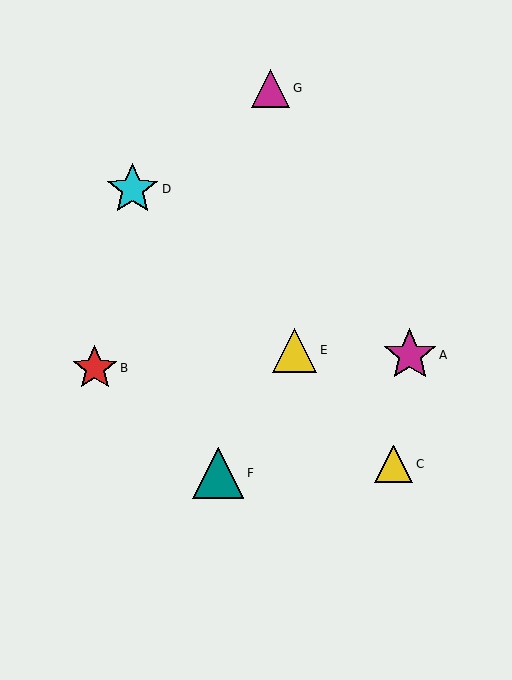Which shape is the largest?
The magenta star (labeled A) is the largest.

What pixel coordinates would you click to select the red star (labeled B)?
Click at (95, 368) to select the red star B.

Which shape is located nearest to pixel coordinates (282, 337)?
The yellow triangle (labeled E) at (295, 350) is nearest to that location.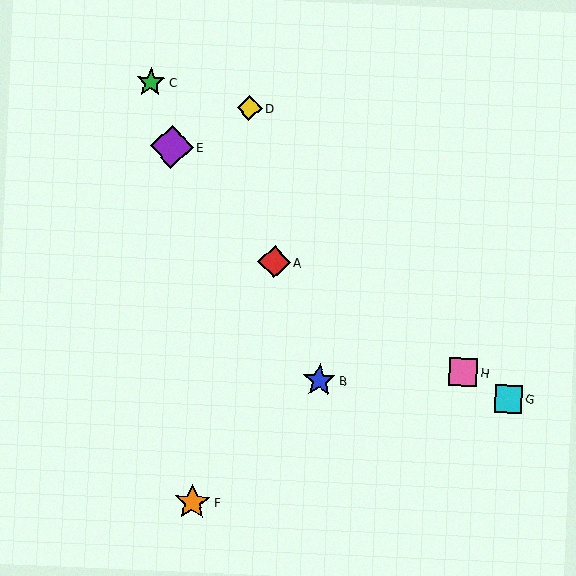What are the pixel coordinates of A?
Object A is at (274, 262).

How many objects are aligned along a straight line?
3 objects (A, G, H) are aligned along a straight line.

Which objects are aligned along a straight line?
Objects A, G, H are aligned along a straight line.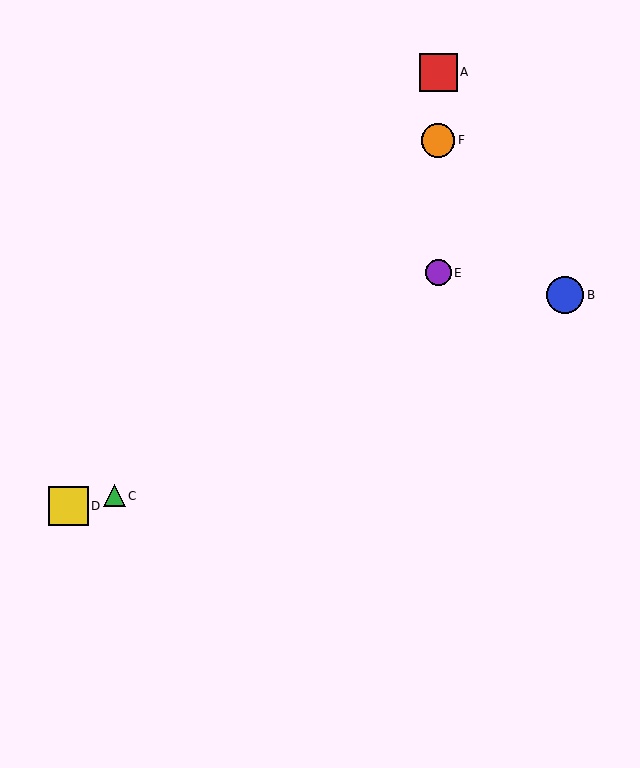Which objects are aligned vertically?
Objects A, E, F are aligned vertically.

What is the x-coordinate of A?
Object A is at x≈438.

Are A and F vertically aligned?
Yes, both are at x≈438.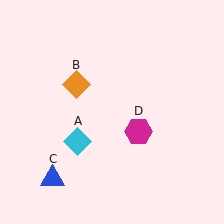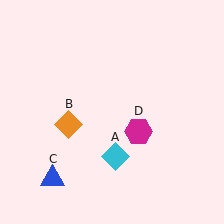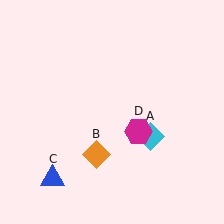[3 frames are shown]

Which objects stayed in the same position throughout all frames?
Blue triangle (object C) and magenta hexagon (object D) remained stationary.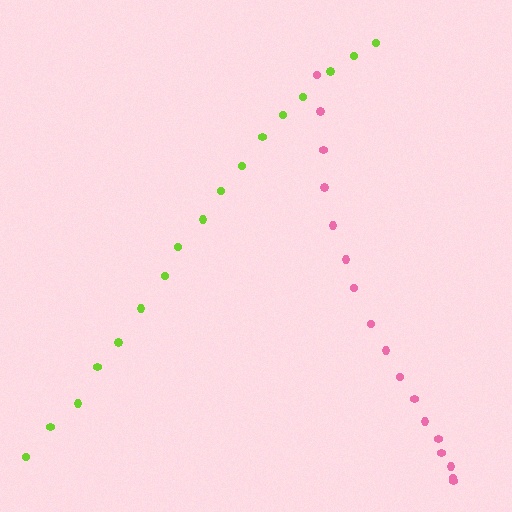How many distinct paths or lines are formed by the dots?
There are 2 distinct paths.